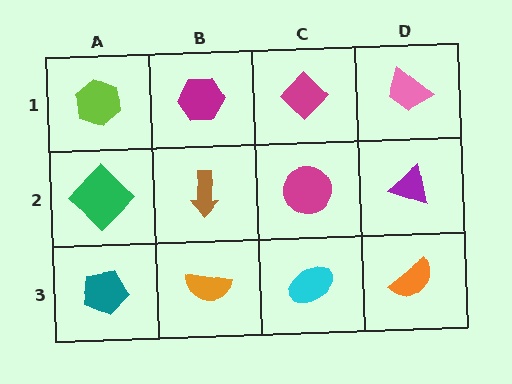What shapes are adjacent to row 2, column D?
A pink trapezoid (row 1, column D), an orange semicircle (row 3, column D), a magenta circle (row 2, column C).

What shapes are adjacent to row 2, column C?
A magenta diamond (row 1, column C), a cyan ellipse (row 3, column C), a brown arrow (row 2, column B), a purple triangle (row 2, column D).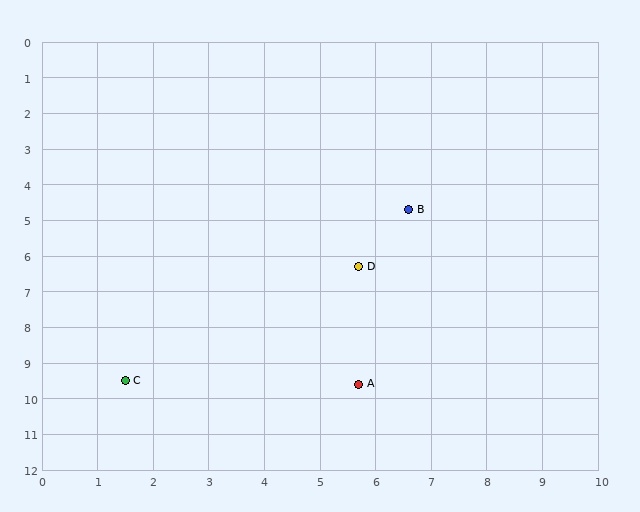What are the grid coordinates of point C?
Point C is at approximately (1.5, 9.5).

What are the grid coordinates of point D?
Point D is at approximately (5.7, 6.3).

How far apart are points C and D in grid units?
Points C and D are about 5.3 grid units apart.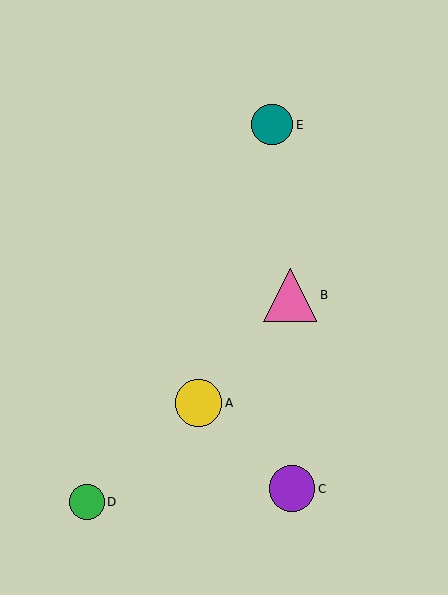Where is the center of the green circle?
The center of the green circle is at (87, 502).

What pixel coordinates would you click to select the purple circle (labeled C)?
Click at (292, 489) to select the purple circle C.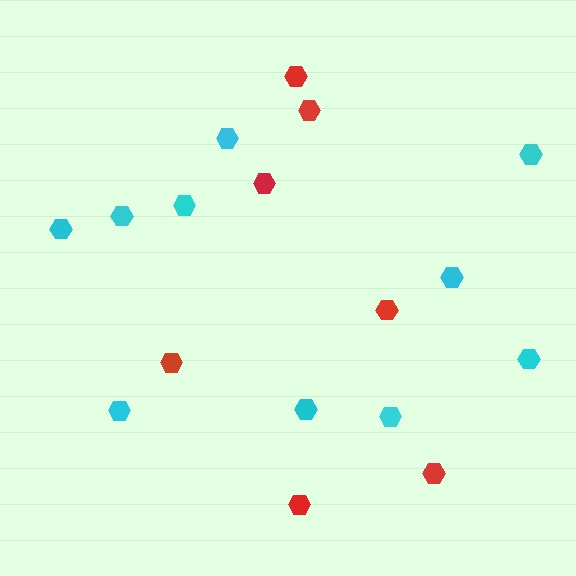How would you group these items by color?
There are 2 groups: one group of red hexagons (7) and one group of cyan hexagons (10).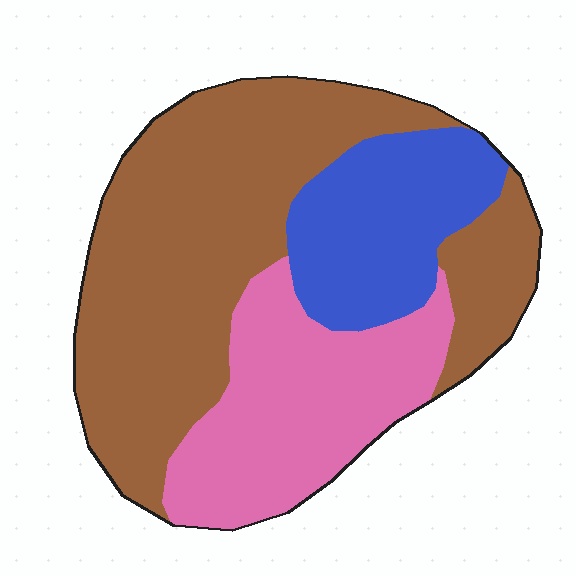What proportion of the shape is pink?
Pink covers around 25% of the shape.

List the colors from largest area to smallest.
From largest to smallest: brown, pink, blue.